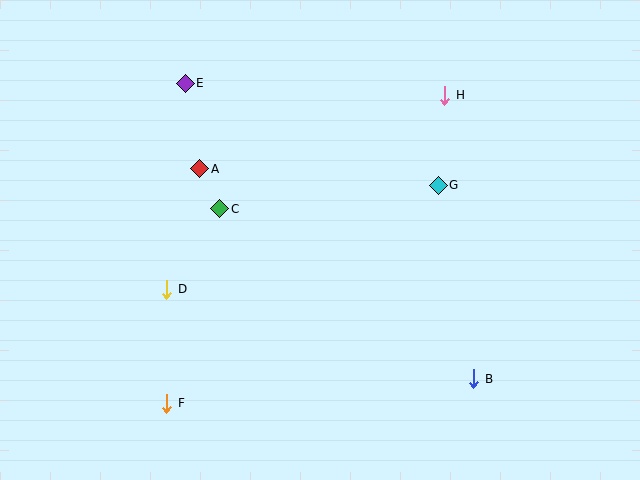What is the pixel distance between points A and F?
The distance between A and F is 237 pixels.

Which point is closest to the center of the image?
Point C at (220, 209) is closest to the center.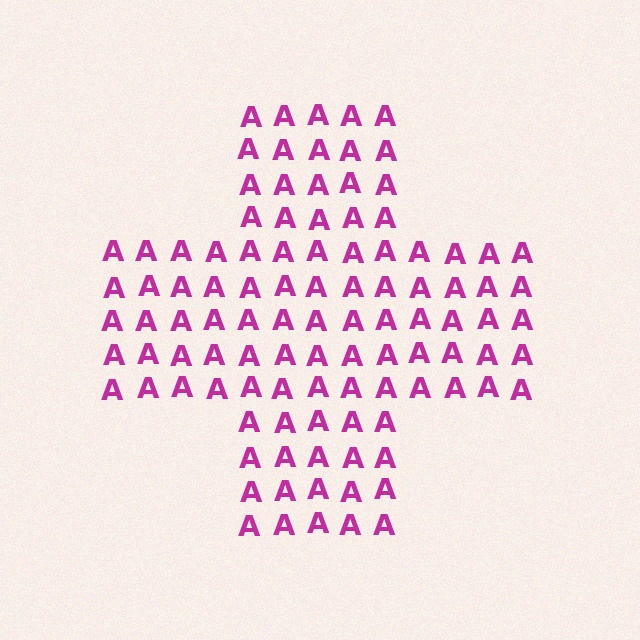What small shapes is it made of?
It is made of small letter A's.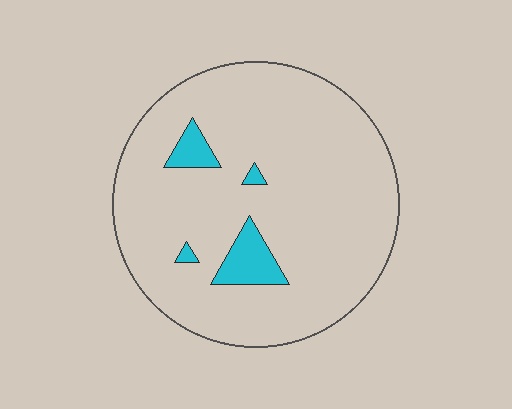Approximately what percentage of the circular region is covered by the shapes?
Approximately 10%.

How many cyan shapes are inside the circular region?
4.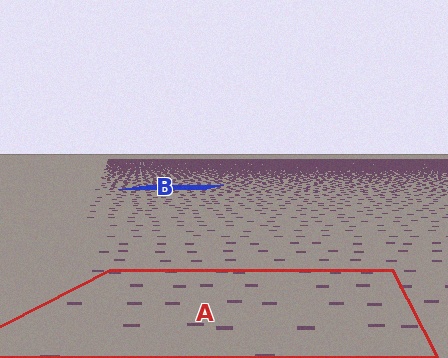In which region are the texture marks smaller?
The texture marks are smaller in region B, because it is farther away.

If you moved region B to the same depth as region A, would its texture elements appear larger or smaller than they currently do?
They would appear larger. At a closer depth, the same texture elements are projected at a bigger on-screen size.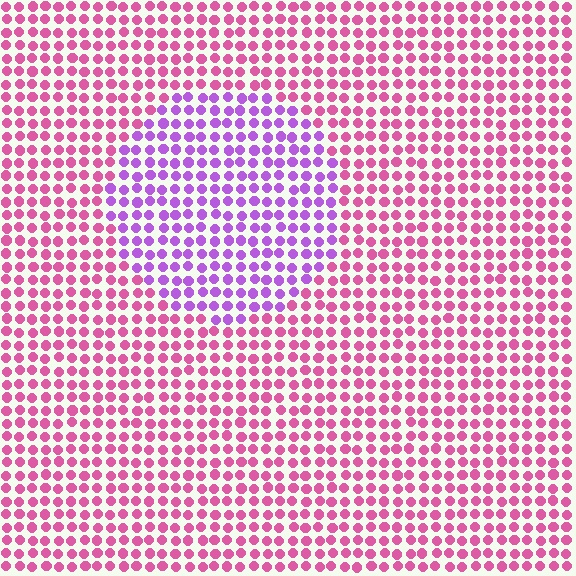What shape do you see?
I see a circle.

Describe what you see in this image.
The image is filled with small pink elements in a uniform arrangement. A circle-shaped region is visible where the elements are tinted to a slightly different hue, forming a subtle color boundary.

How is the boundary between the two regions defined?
The boundary is defined purely by a slight shift in hue (about 44 degrees). Spacing, size, and orientation are identical on both sides.